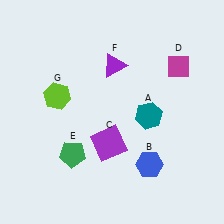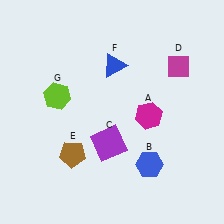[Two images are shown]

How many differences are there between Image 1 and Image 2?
There are 3 differences between the two images.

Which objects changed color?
A changed from teal to magenta. E changed from green to brown. F changed from purple to blue.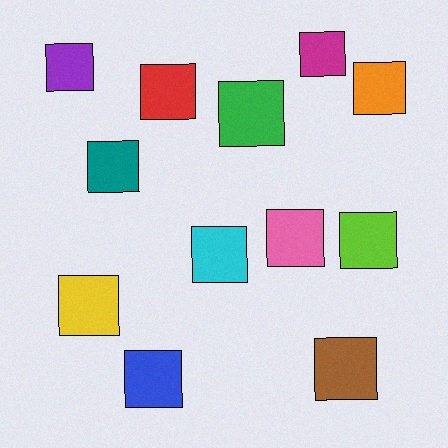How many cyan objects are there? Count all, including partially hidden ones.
There is 1 cyan object.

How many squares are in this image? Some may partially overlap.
There are 12 squares.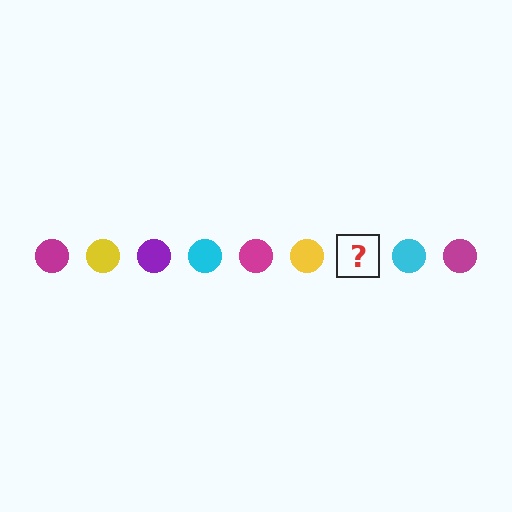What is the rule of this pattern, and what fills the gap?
The rule is that the pattern cycles through magenta, yellow, purple, cyan circles. The gap should be filled with a purple circle.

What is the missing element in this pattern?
The missing element is a purple circle.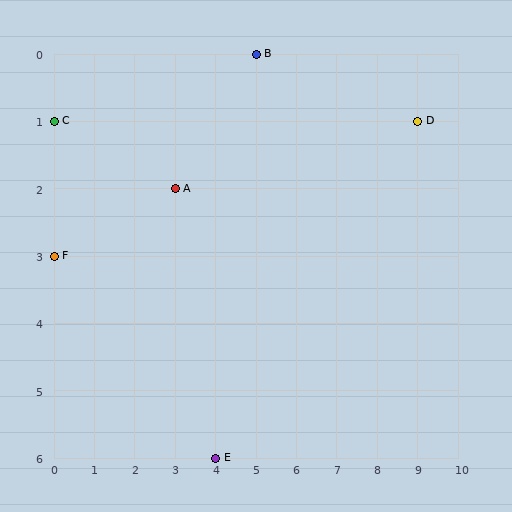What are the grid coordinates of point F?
Point F is at grid coordinates (0, 3).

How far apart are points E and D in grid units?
Points E and D are 5 columns and 5 rows apart (about 7.1 grid units diagonally).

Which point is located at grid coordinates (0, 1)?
Point C is at (0, 1).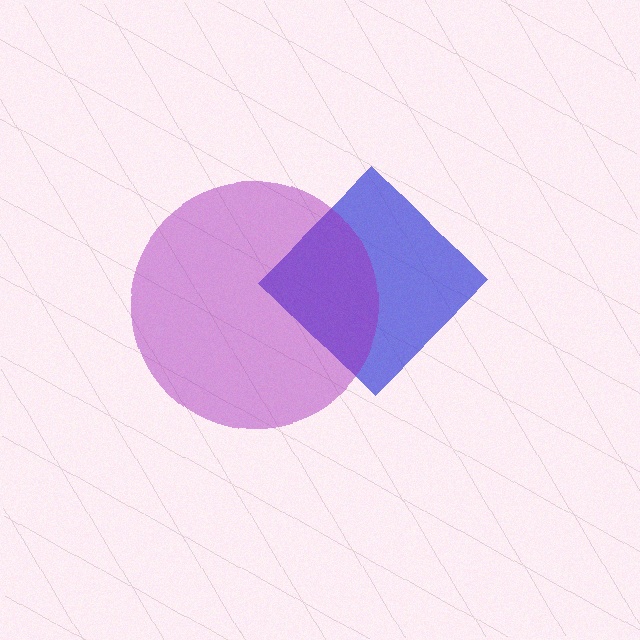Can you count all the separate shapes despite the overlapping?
Yes, there are 2 separate shapes.